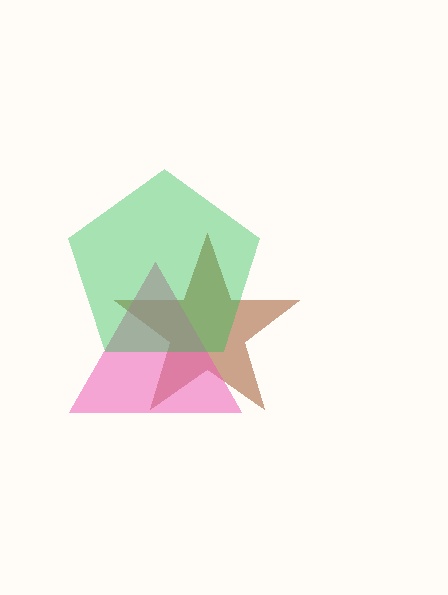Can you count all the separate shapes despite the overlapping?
Yes, there are 3 separate shapes.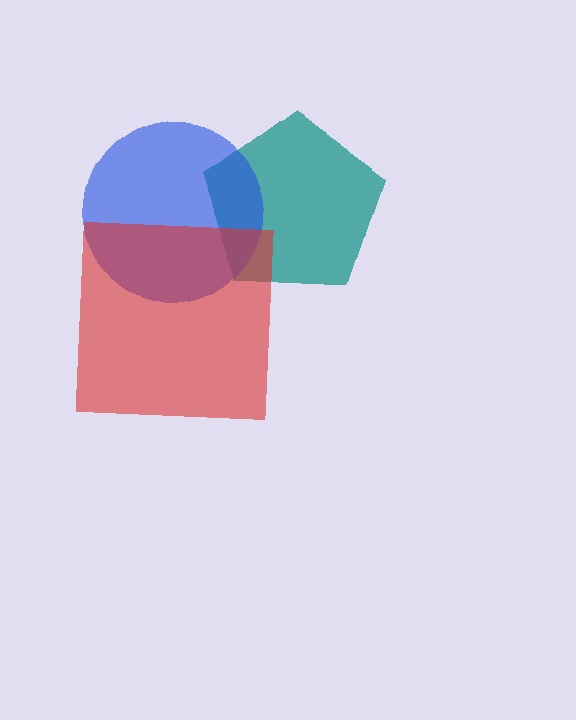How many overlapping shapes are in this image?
There are 3 overlapping shapes in the image.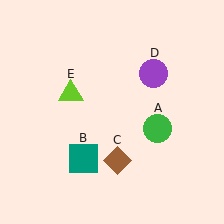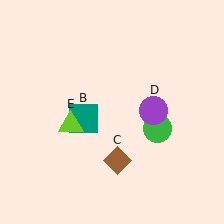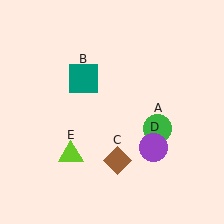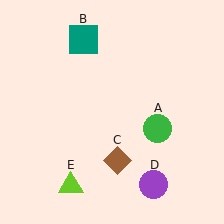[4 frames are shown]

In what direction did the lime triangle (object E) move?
The lime triangle (object E) moved down.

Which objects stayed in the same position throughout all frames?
Green circle (object A) and brown diamond (object C) remained stationary.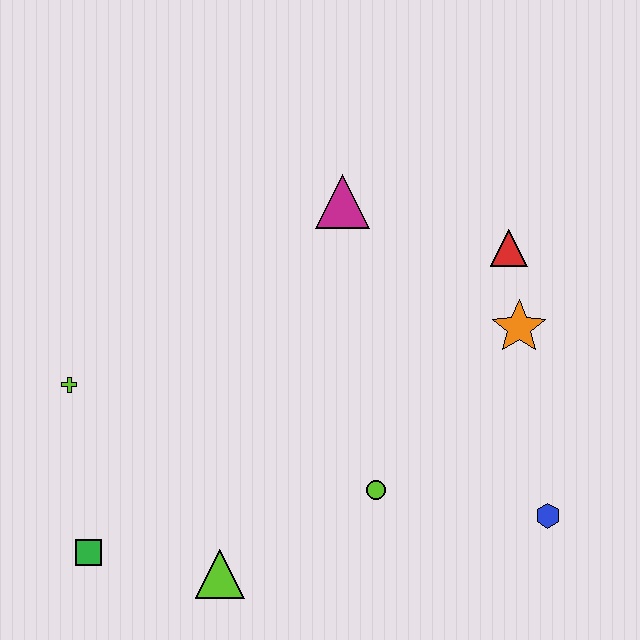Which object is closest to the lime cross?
The green square is closest to the lime cross.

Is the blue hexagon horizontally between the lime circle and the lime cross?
No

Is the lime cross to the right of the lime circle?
No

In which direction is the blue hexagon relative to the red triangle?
The blue hexagon is below the red triangle.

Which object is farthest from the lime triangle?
The red triangle is farthest from the lime triangle.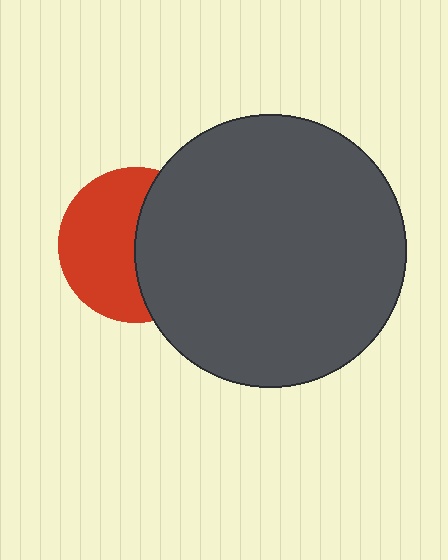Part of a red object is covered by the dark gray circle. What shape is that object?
It is a circle.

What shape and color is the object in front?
The object in front is a dark gray circle.